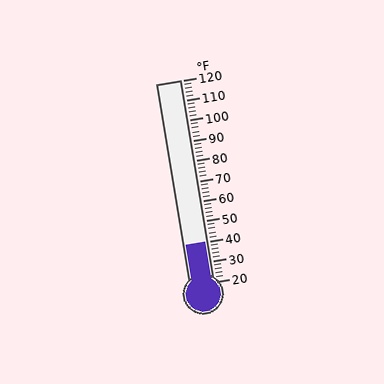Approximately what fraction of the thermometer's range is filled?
The thermometer is filled to approximately 20% of its range.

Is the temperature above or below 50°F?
The temperature is below 50°F.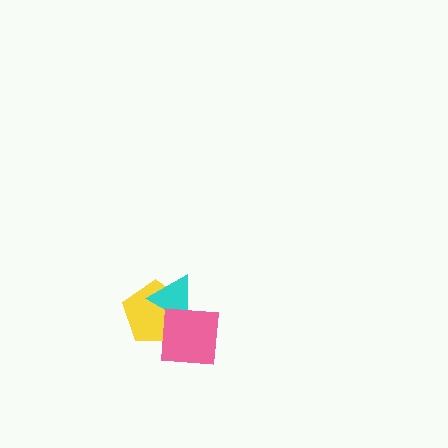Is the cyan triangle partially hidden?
Yes, it is partially covered by another shape.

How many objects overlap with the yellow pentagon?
2 objects overlap with the yellow pentagon.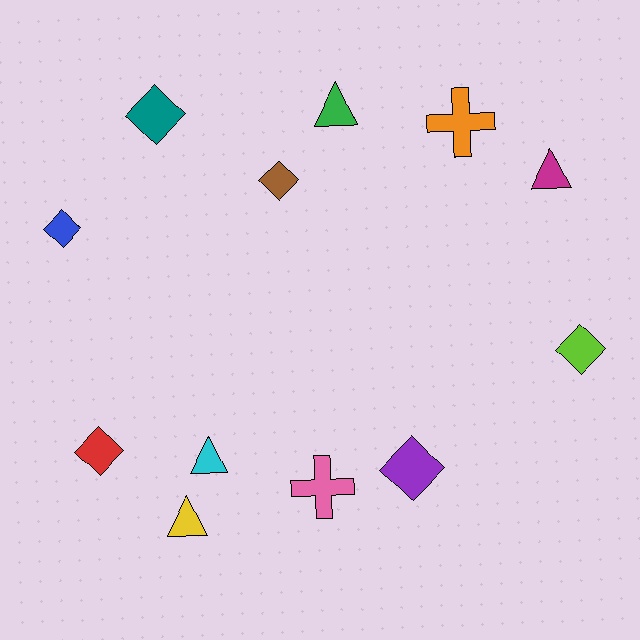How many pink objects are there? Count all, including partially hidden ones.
There is 1 pink object.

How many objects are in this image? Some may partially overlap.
There are 12 objects.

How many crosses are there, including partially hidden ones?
There are 2 crosses.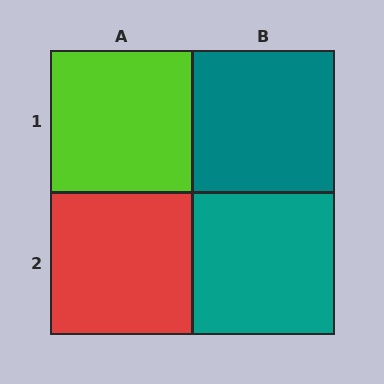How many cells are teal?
2 cells are teal.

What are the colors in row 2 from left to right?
Red, teal.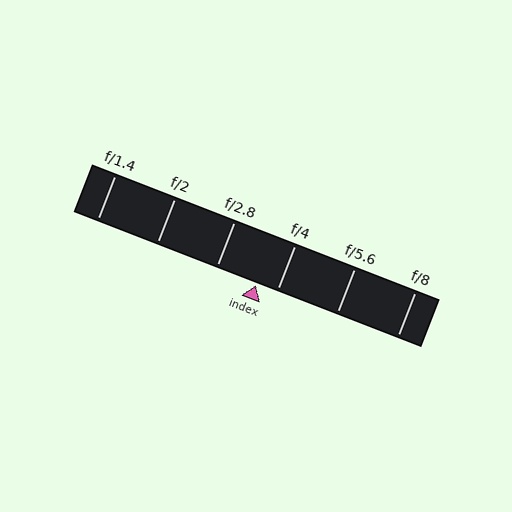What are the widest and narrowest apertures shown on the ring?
The widest aperture shown is f/1.4 and the narrowest is f/8.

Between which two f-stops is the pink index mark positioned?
The index mark is between f/2.8 and f/4.